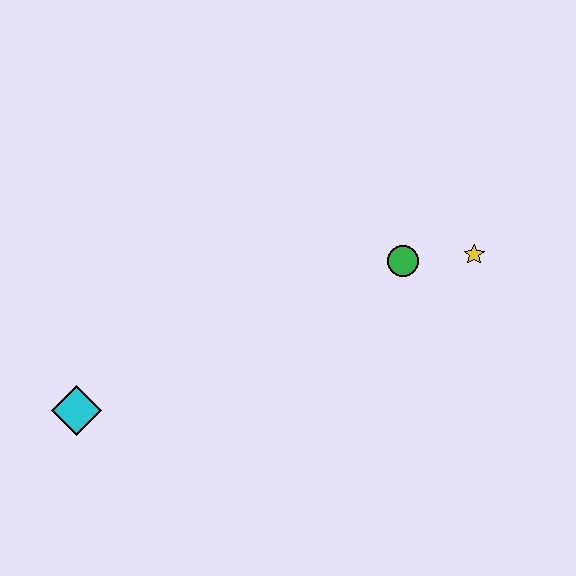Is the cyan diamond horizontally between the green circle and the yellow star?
No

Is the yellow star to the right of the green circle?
Yes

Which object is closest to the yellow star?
The green circle is closest to the yellow star.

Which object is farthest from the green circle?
The cyan diamond is farthest from the green circle.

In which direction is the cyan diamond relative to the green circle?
The cyan diamond is to the left of the green circle.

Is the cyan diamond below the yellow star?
Yes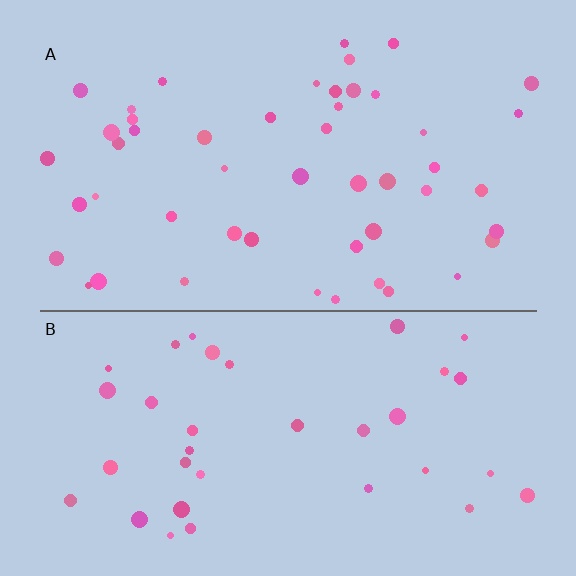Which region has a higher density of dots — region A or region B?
A (the top).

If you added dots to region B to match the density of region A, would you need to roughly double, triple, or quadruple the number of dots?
Approximately double.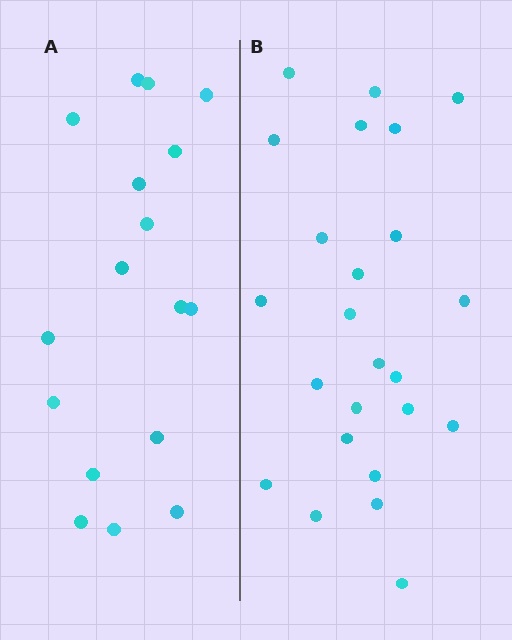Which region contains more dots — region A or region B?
Region B (the right region) has more dots.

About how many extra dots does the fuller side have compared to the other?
Region B has roughly 8 or so more dots than region A.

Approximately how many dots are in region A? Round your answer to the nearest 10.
About 20 dots. (The exact count is 17, which rounds to 20.)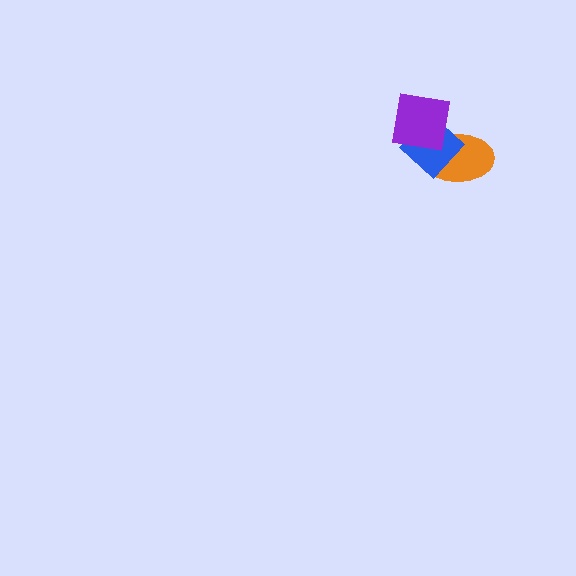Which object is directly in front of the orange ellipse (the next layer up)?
The blue diamond is directly in front of the orange ellipse.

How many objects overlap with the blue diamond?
2 objects overlap with the blue diamond.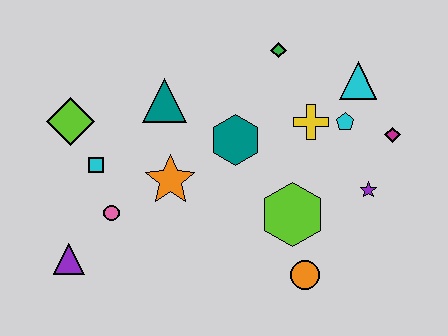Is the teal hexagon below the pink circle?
No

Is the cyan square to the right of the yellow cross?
No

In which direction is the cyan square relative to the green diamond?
The cyan square is to the left of the green diamond.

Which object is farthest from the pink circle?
The magenta diamond is farthest from the pink circle.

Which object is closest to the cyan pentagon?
The yellow cross is closest to the cyan pentagon.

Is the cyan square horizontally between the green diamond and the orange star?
No